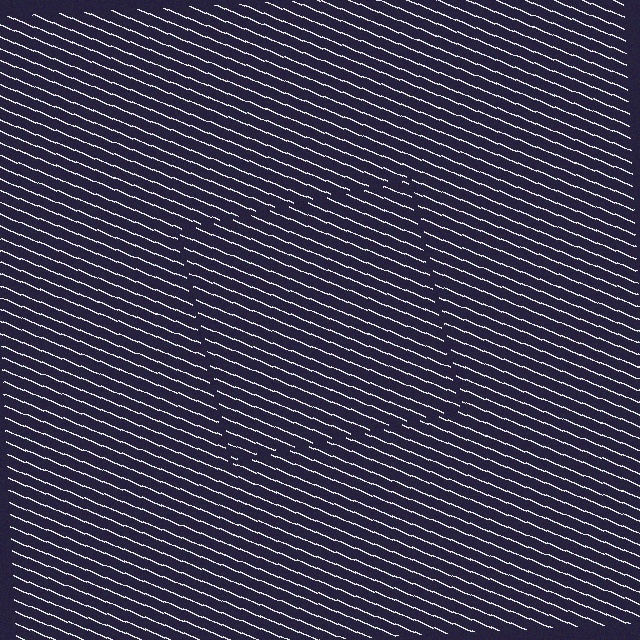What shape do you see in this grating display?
An illusory square. The interior of the shape contains the same grating, shifted by half a period — the contour is defined by the phase discontinuity where line-ends from the inner and outer gratings abut.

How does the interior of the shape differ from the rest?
The interior of the shape contains the same grating, shifted by half a period — the contour is defined by the phase discontinuity where line-ends from the inner and outer gratings abut.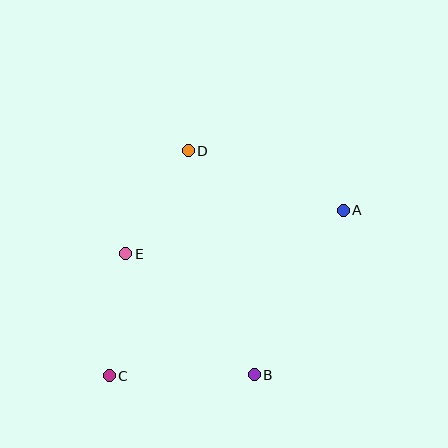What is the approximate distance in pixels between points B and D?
The distance between B and D is approximately 234 pixels.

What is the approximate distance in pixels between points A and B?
The distance between A and B is approximately 187 pixels.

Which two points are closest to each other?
Points D and E are closest to each other.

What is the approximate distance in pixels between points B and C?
The distance between B and C is approximately 145 pixels.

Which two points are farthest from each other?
Points A and C are farthest from each other.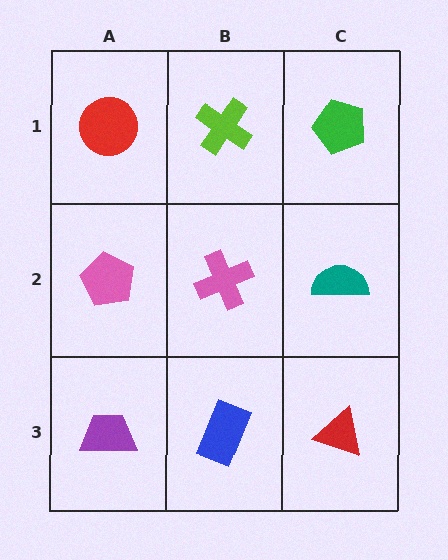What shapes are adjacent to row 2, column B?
A lime cross (row 1, column B), a blue rectangle (row 3, column B), a pink pentagon (row 2, column A), a teal semicircle (row 2, column C).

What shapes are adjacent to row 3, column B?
A pink cross (row 2, column B), a purple trapezoid (row 3, column A), a red triangle (row 3, column C).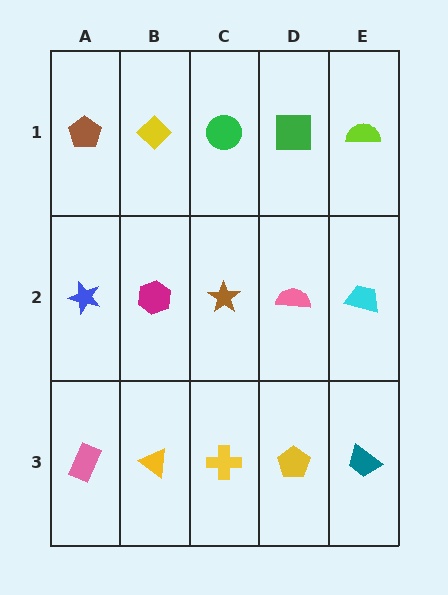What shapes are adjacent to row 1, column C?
A brown star (row 2, column C), a yellow diamond (row 1, column B), a green square (row 1, column D).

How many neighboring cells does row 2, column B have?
4.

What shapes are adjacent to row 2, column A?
A brown pentagon (row 1, column A), a pink rectangle (row 3, column A), a magenta hexagon (row 2, column B).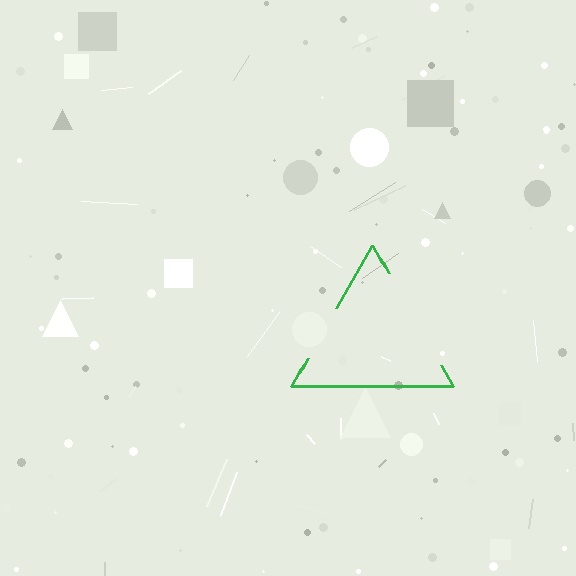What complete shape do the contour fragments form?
The contour fragments form a triangle.